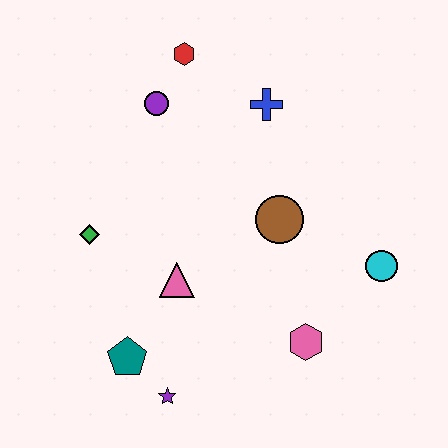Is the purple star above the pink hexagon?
No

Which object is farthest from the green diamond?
The cyan circle is farthest from the green diamond.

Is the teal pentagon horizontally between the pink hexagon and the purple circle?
No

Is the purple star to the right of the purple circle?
Yes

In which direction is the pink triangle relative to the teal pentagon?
The pink triangle is above the teal pentagon.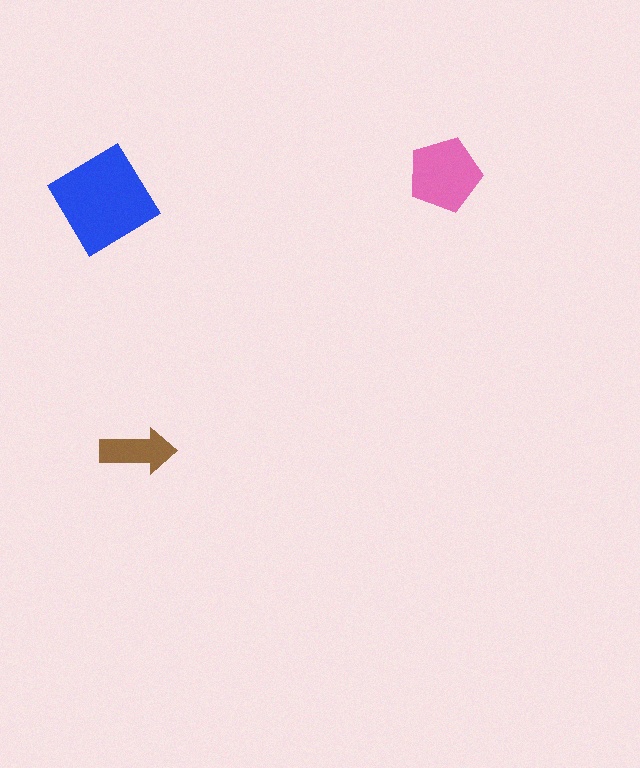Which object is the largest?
The blue diamond.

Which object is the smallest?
The brown arrow.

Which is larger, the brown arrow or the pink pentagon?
The pink pentagon.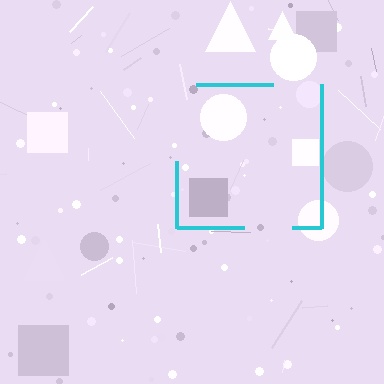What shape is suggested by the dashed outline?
The dashed outline suggests a square.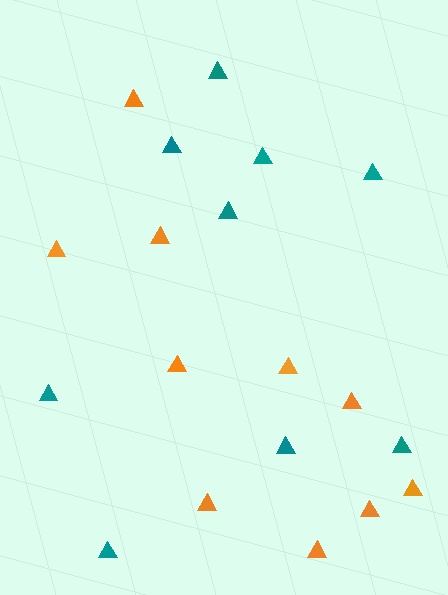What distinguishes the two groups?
There are 2 groups: one group of teal triangles (9) and one group of orange triangles (10).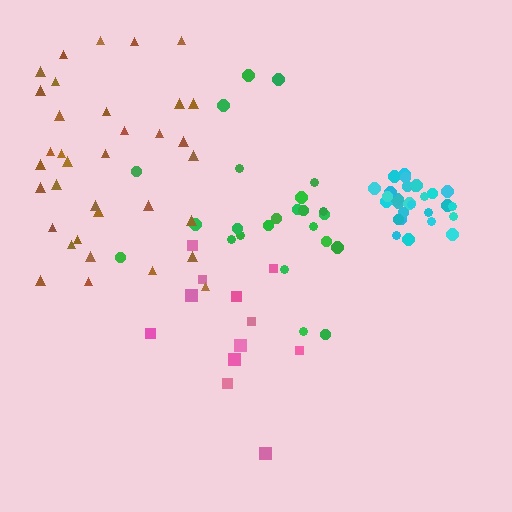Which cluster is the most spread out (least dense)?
Pink.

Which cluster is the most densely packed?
Cyan.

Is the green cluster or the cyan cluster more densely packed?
Cyan.